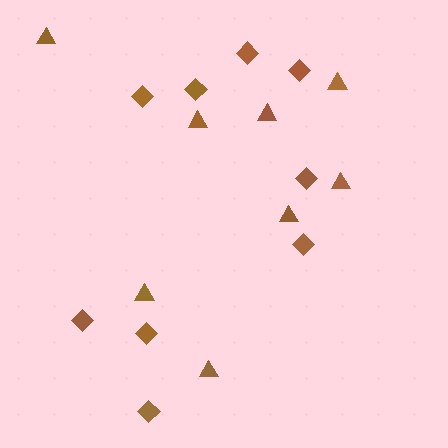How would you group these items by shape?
There are 2 groups: one group of diamonds (9) and one group of triangles (8).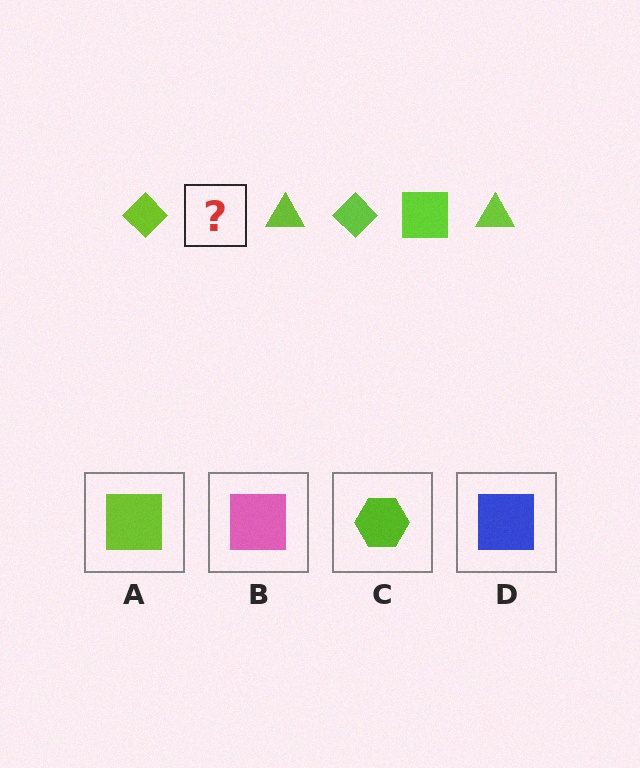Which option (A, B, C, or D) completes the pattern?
A.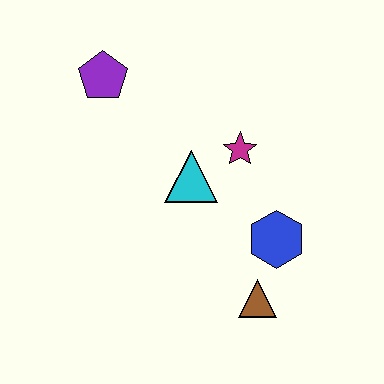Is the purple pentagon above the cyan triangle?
Yes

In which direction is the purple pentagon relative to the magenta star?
The purple pentagon is to the left of the magenta star.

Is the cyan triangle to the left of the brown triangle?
Yes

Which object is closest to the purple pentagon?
The cyan triangle is closest to the purple pentagon.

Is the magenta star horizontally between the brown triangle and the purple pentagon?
Yes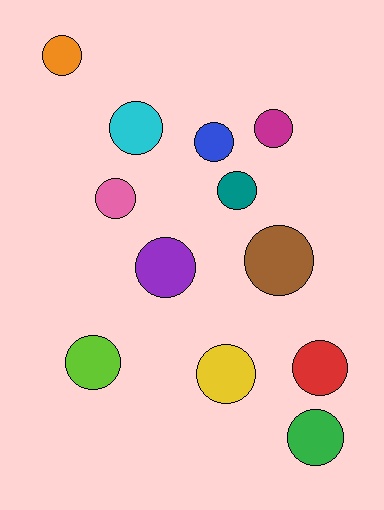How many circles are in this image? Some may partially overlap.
There are 12 circles.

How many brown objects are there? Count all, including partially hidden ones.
There is 1 brown object.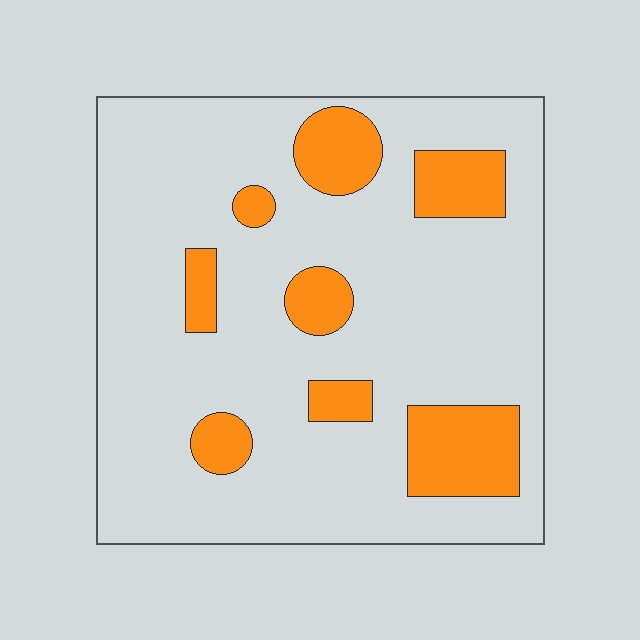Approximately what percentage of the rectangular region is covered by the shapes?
Approximately 20%.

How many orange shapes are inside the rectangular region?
8.